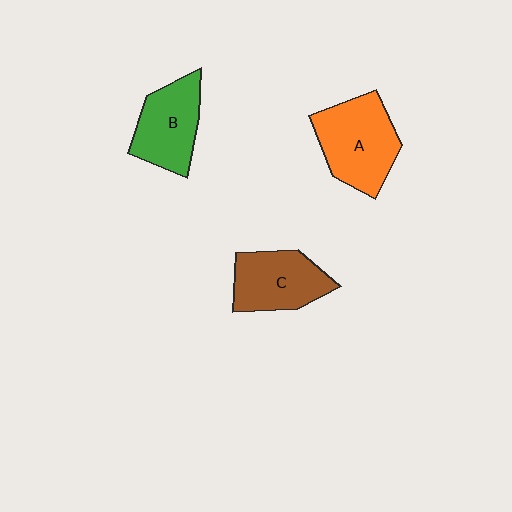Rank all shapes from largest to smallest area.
From largest to smallest: A (orange), B (green), C (brown).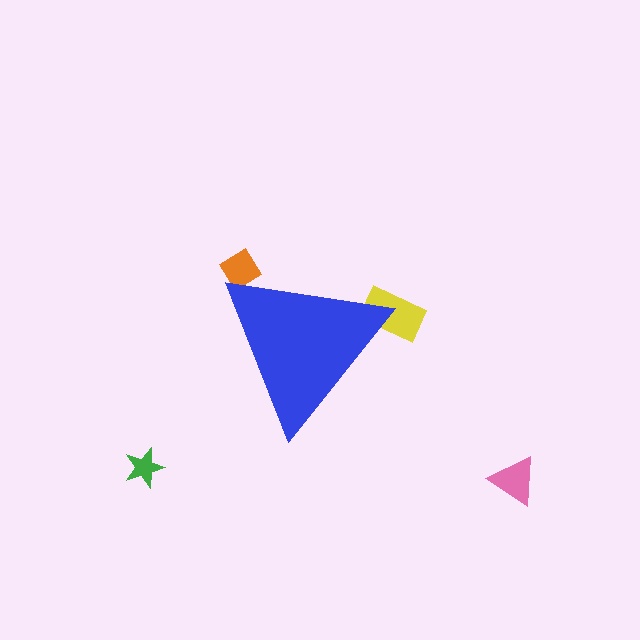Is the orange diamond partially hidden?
Yes, the orange diamond is partially hidden behind the blue triangle.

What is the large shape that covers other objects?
A blue triangle.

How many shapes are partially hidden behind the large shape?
2 shapes are partially hidden.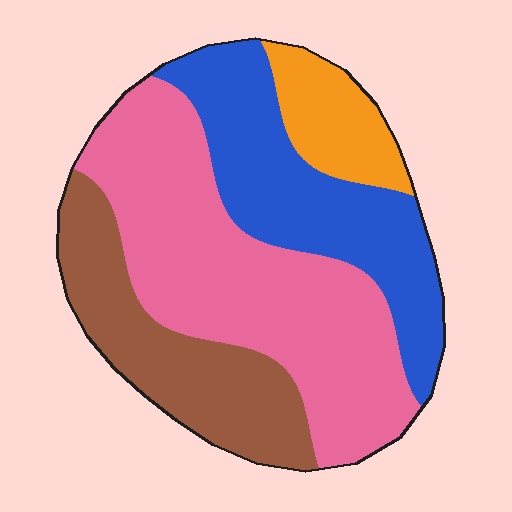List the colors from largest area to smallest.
From largest to smallest: pink, blue, brown, orange.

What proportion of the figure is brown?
Brown takes up about one fifth (1/5) of the figure.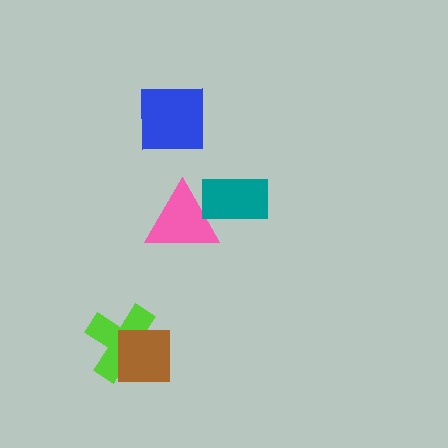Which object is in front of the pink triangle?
The teal rectangle is in front of the pink triangle.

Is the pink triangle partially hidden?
Yes, it is partially covered by another shape.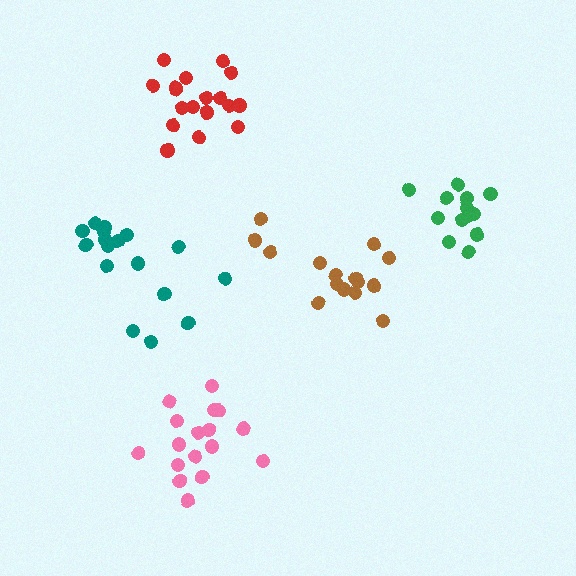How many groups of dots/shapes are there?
There are 5 groups.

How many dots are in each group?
Group 1: 13 dots, Group 2: 18 dots, Group 3: 17 dots, Group 4: 17 dots, Group 5: 15 dots (80 total).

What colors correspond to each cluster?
The clusters are colored: green, red, pink, teal, brown.